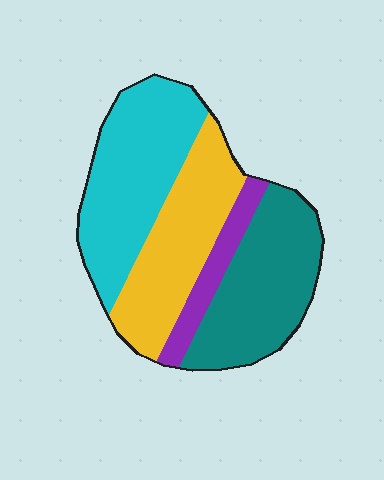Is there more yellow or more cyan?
Cyan.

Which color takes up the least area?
Purple, at roughly 10%.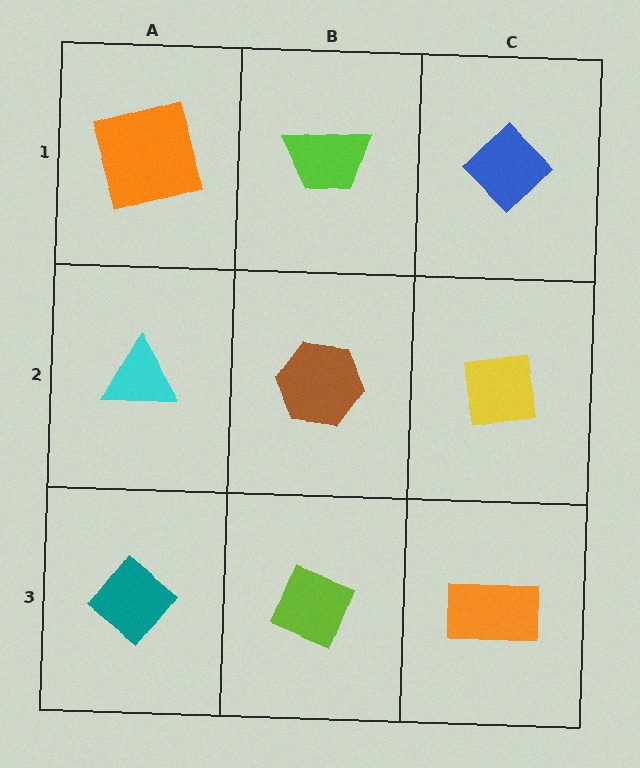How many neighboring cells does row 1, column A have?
2.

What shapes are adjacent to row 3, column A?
A cyan triangle (row 2, column A), a lime diamond (row 3, column B).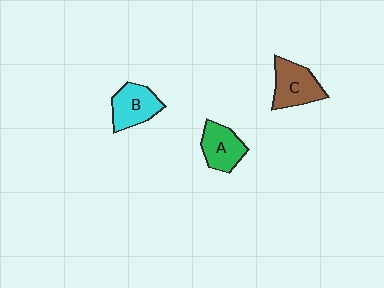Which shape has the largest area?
Shape C (brown).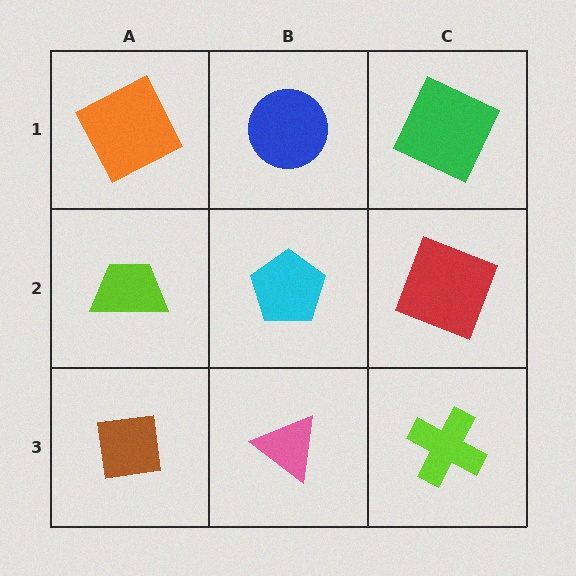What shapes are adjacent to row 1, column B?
A cyan pentagon (row 2, column B), an orange square (row 1, column A), a green square (row 1, column C).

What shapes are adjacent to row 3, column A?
A lime trapezoid (row 2, column A), a pink triangle (row 3, column B).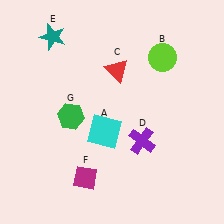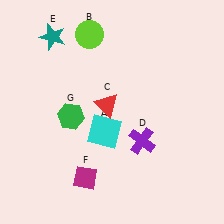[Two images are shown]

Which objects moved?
The objects that moved are: the lime circle (B), the red triangle (C).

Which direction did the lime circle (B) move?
The lime circle (B) moved left.